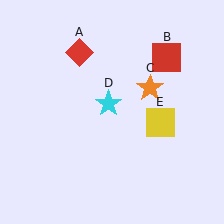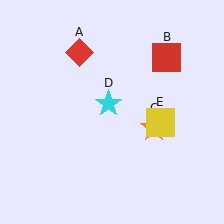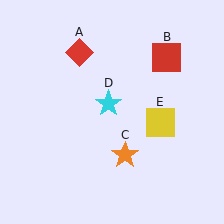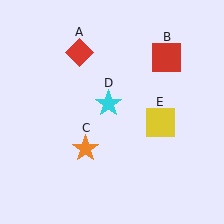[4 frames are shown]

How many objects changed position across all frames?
1 object changed position: orange star (object C).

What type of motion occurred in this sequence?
The orange star (object C) rotated clockwise around the center of the scene.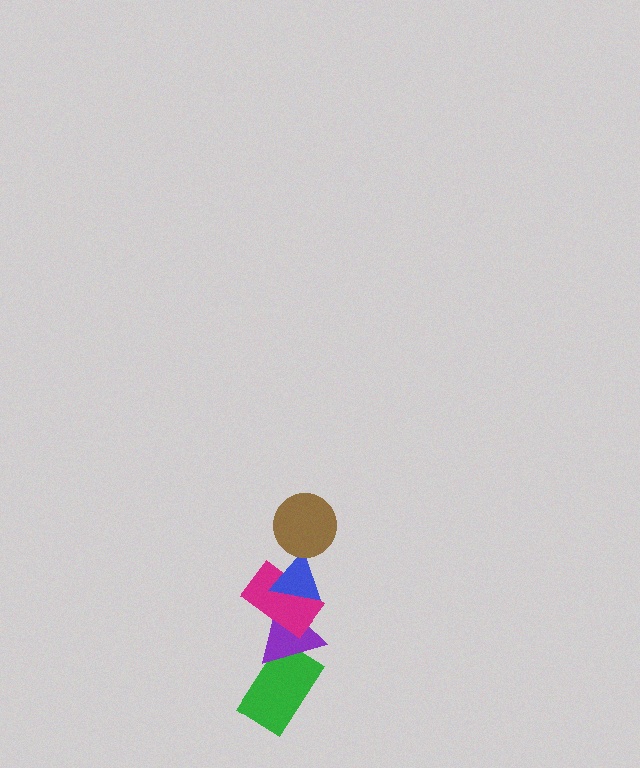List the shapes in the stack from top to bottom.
From top to bottom: the brown circle, the blue triangle, the magenta rectangle, the purple triangle, the green rectangle.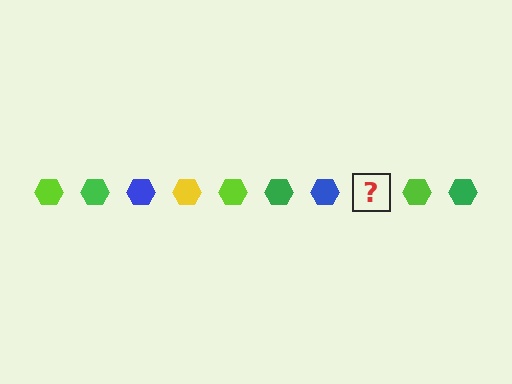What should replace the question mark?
The question mark should be replaced with a yellow hexagon.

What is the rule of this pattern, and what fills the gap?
The rule is that the pattern cycles through lime, green, blue, yellow hexagons. The gap should be filled with a yellow hexagon.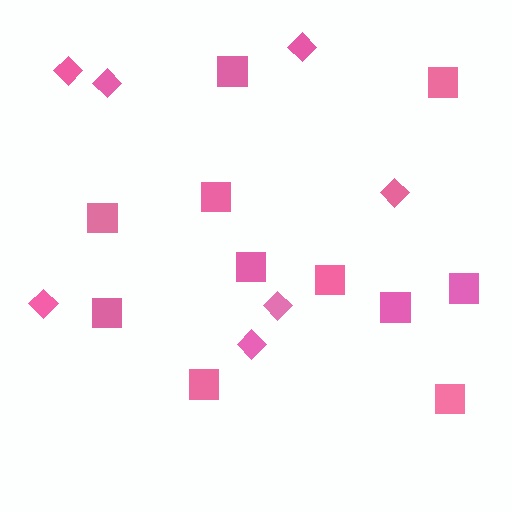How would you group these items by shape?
There are 2 groups: one group of diamonds (7) and one group of squares (11).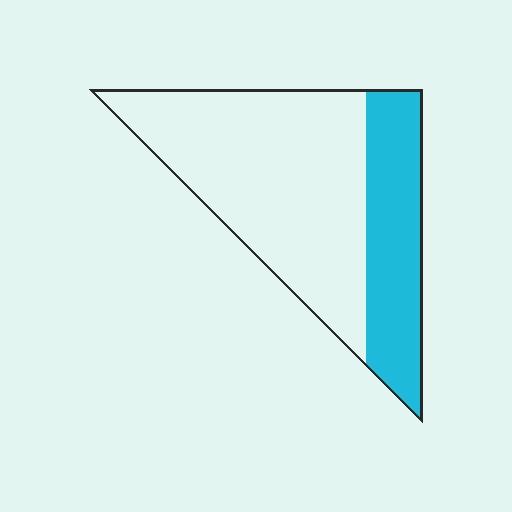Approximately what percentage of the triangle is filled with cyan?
Approximately 30%.